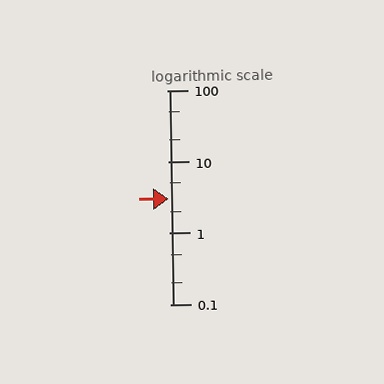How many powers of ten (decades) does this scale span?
The scale spans 3 decades, from 0.1 to 100.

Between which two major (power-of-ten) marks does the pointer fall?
The pointer is between 1 and 10.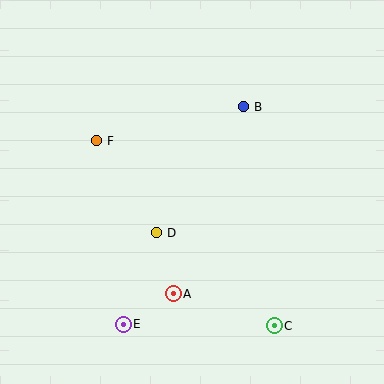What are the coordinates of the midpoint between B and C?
The midpoint between B and C is at (259, 216).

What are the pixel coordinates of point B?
Point B is at (244, 107).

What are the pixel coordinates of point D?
Point D is at (157, 233).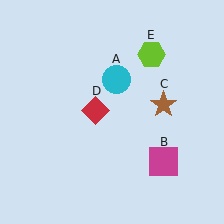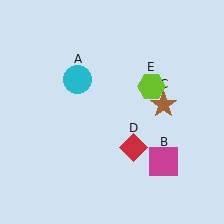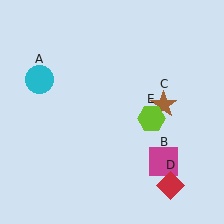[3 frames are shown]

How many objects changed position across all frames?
3 objects changed position: cyan circle (object A), red diamond (object D), lime hexagon (object E).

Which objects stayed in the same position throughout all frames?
Magenta square (object B) and brown star (object C) remained stationary.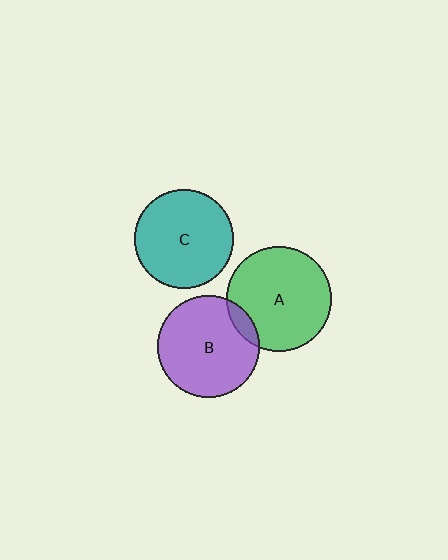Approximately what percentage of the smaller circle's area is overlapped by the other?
Approximately 10%.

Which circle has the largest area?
Circle A (green).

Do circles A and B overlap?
Yes.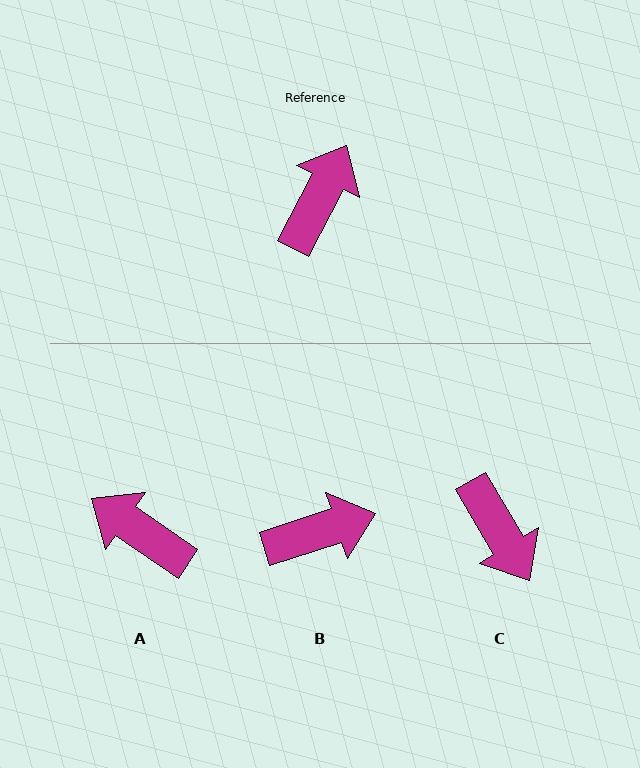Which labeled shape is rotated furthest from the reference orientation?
C, about 122 degrees away.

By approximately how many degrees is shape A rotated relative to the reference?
Approximately 83 degrees counter-clockwise.